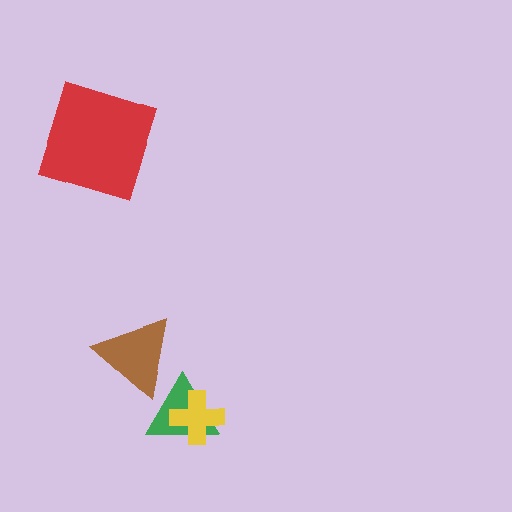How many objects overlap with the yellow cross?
1 object overlaps with the yellow cross.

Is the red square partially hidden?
No, no other shape covers it.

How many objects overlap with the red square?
0 objects overlap with the red square.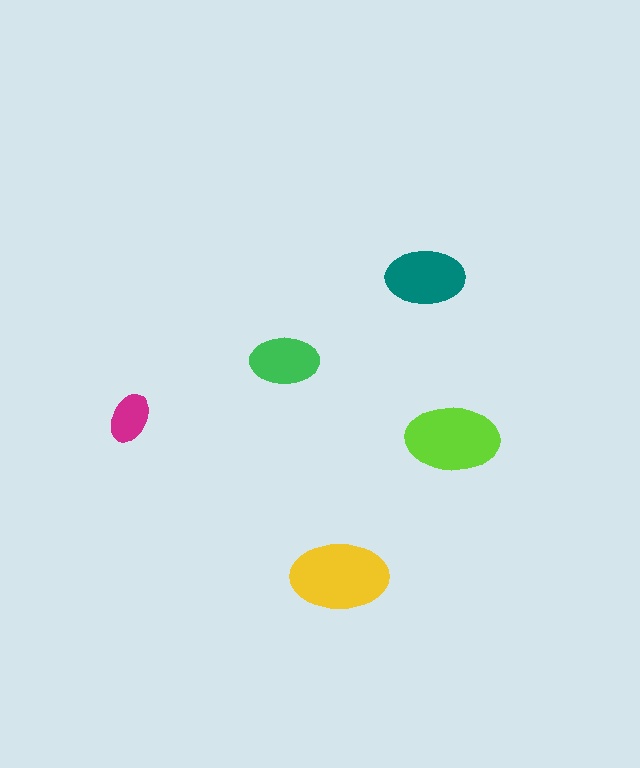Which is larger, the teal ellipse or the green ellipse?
The teal one.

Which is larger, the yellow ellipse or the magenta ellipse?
The yellow one.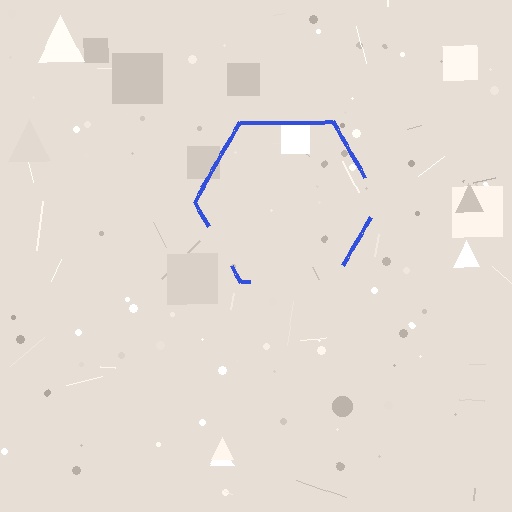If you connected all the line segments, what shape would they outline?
They would outline a hexagon.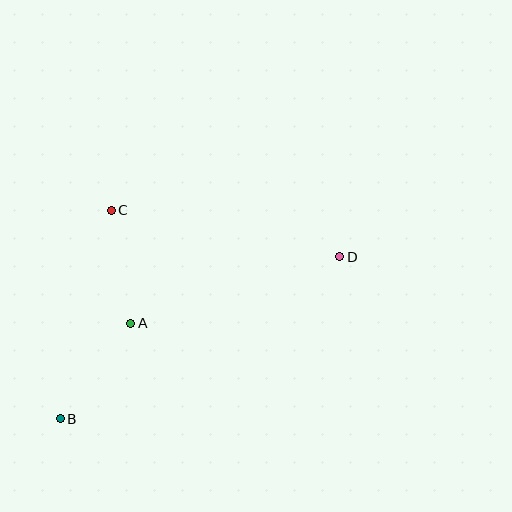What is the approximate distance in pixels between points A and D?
The distance between A and D is approximately 219 pixels.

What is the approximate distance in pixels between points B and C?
The distance between B and C is approximately 214 pixels.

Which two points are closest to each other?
Points A and C are closest to each other.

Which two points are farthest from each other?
Points B and D are farthest from each other.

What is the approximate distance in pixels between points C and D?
The distance between C and D is approximately 234 pixels.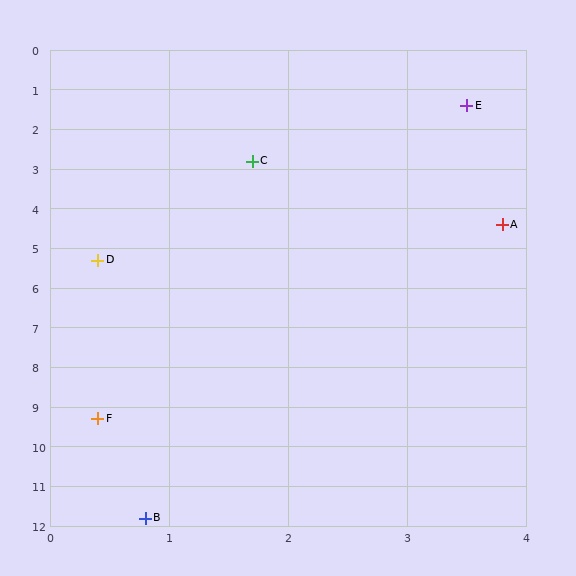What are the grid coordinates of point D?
Point D is at approximately (0.4, 5.3).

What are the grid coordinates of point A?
Point A is at approximately (3.8, 4.4).